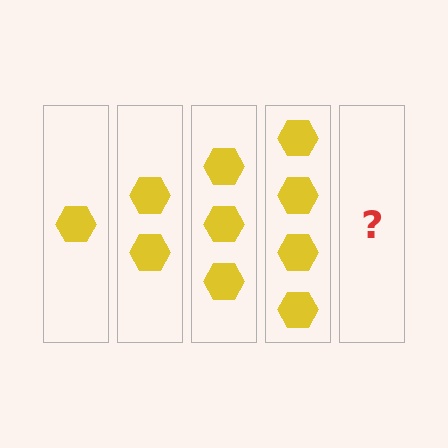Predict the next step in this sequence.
The next step is 5 hexagons.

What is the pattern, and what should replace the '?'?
The pattern is that each step adds one more hexagon. The '?' should be 5 hexagons.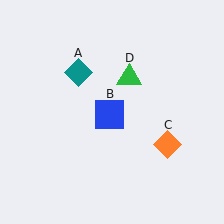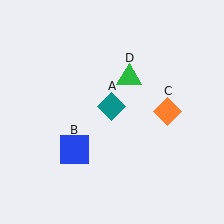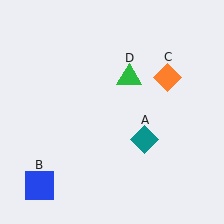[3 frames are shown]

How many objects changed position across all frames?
3 objects changed position: teal diamond (object A), blue square (object B), orange diamond (object C).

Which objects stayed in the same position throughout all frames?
Green triangle (object D) remained stationary.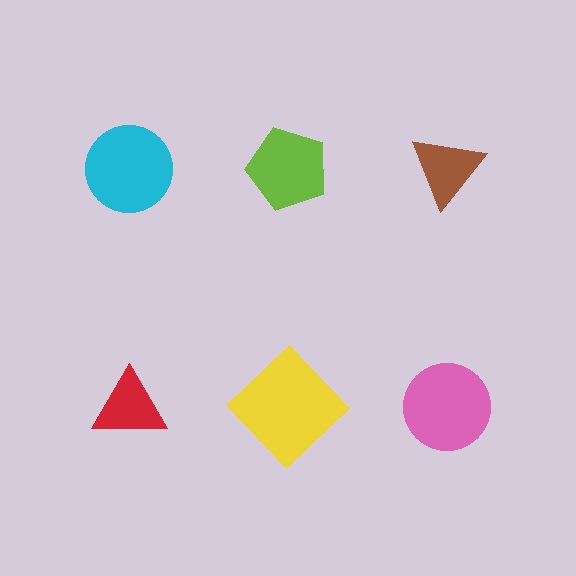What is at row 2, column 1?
A red triangle.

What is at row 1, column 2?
A lime pentagon.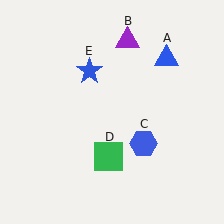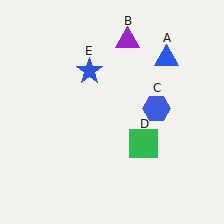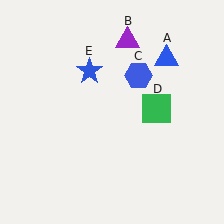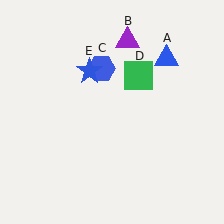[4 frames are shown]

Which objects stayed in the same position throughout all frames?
Blue triangle (object A) and purple triangle (object B) and blue star (object E) remained stationary.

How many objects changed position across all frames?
2 objects changed position: blue hexagon (object C), green square (object D).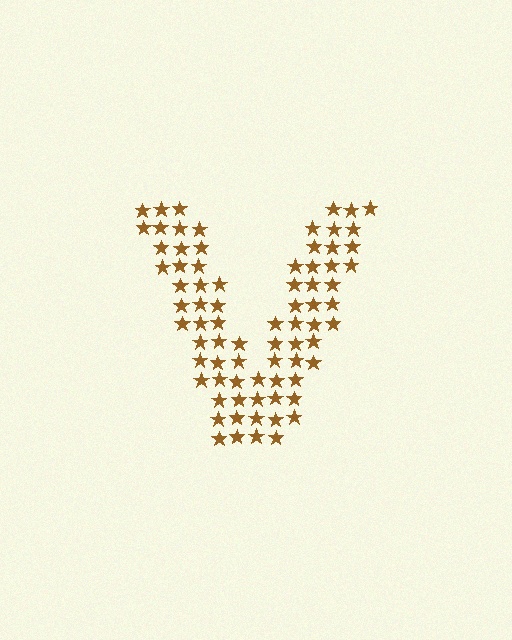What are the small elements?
The small elements are stars.